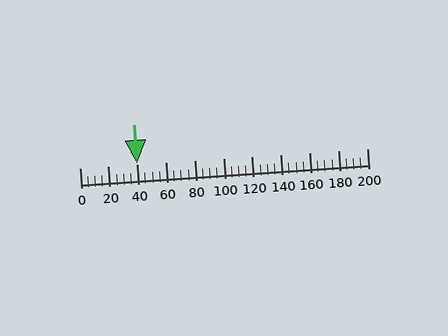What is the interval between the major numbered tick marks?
The major tick marks are spaced 20 units apart.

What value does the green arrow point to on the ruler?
The green arrow points to approximately 40.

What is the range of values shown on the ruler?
The ruler shows values from 0 to 200.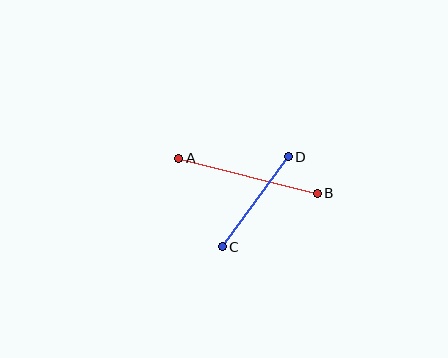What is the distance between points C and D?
The distance is approximately 112 pixels.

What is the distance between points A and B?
The distance is approximately 142 pixels.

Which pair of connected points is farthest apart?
Points A and B are farthest apart.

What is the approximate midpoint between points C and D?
The midpoint is at approximately (255, 202) pixels.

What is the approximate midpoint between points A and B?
The midpoint is at approximately (248, 176) pixels.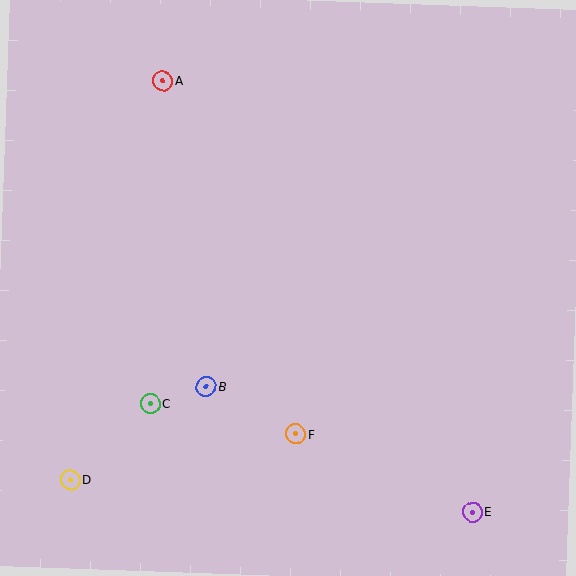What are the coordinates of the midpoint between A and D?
The midpoint between A and D is at (117, 280).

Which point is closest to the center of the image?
Point B at (206, 386) is closest to the center.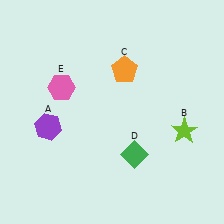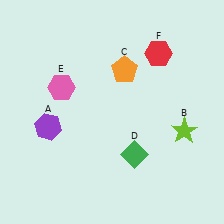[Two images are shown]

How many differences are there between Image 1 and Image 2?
There is 1 difference between the two images.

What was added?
A red hexagon (F) was added in Image 2.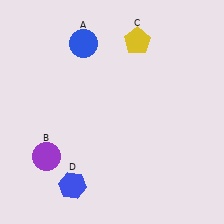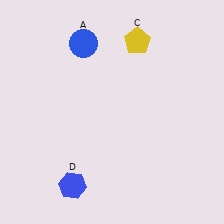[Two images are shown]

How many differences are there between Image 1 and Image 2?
There is 1 difference between the two images.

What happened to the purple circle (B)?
The purple circle (B) was removed in Image 2. It was in the bottom-left area of Image 1.